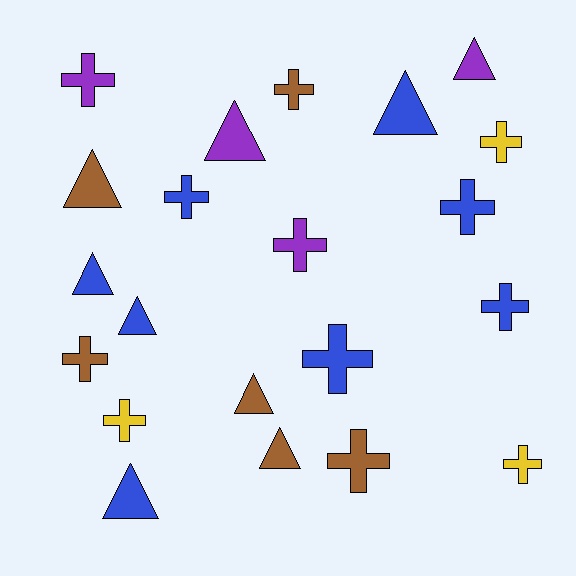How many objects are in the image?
There are 21 objects.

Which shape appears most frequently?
Cross, with 12 objects.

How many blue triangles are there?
There are 4 blue triangles.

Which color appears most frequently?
Blue, with 8 objects.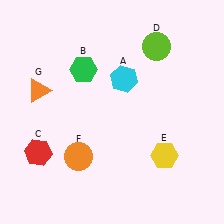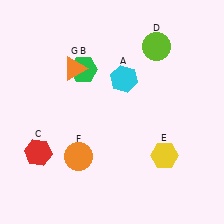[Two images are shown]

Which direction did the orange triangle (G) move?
The orange triangle (G) moved right.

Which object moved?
The orange triangle (G) moved right.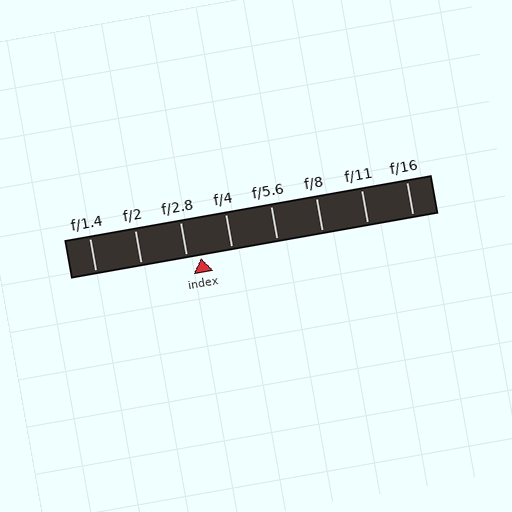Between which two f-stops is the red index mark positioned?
The index mark is between f/2.8 and f/4.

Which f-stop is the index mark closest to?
The index mark is closest to f/2.8.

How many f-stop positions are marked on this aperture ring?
There are 8 f-stop positions marked.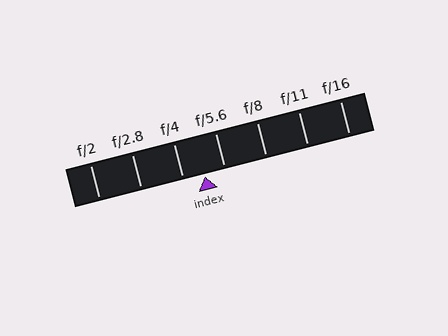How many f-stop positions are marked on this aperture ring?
There are 7 f-stop positions marked.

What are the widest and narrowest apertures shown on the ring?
The widest aperture shown is f/2 and the narrowest is f/16.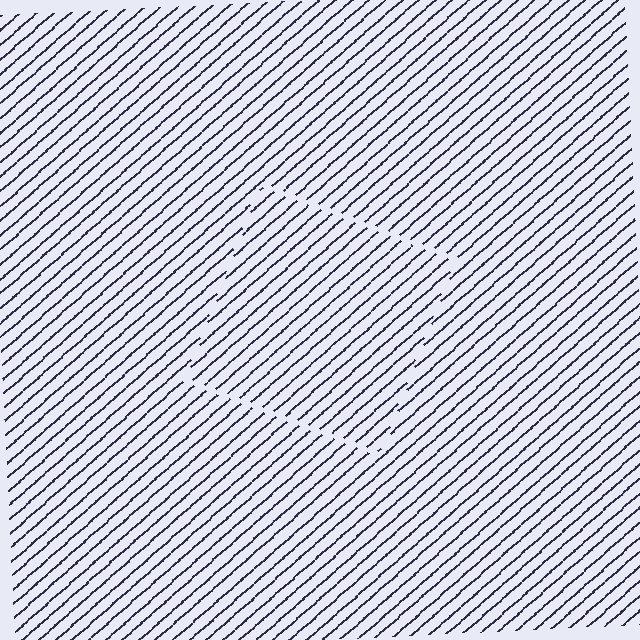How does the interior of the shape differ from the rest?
The interior of the shape contains the same grating, shifted by half a period — the contour is defined by the phase discontinuity where line-ends from the inner and outer gratings abut.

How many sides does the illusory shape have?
4 sides — the line-ends trace a square.